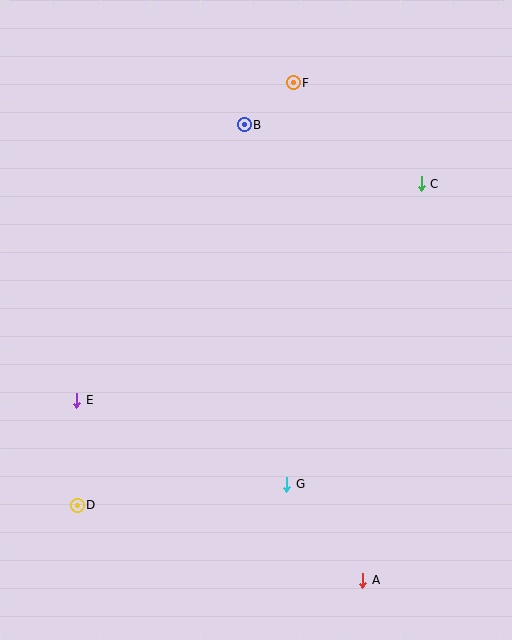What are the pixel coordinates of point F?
Point F is at (293, 83).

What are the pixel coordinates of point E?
Point E is at (77, 400).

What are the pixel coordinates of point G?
Point G is at (287, 484).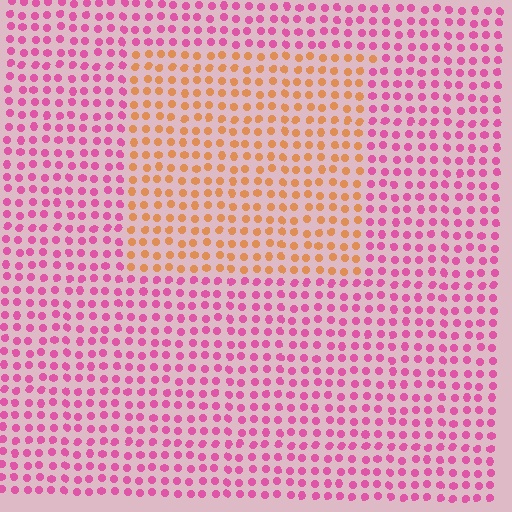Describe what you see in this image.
The image is filled with small pink elements in a uniform arrangement. A rectangle-shaped region is visible where the elements are tinted to a slightly different hue, forming a subtle color boundary.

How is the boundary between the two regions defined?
The boundary is defined purely by a slight shift in hue (about 60 degrees). Spacing, size, and orientation are identical on both sides.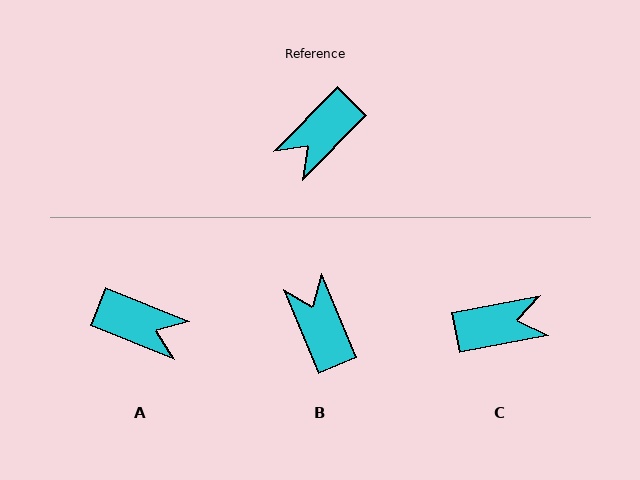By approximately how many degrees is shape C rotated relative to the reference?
Approximately 145 degrees counter-clockwise.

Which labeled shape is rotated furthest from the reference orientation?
C, about 145 degrees away.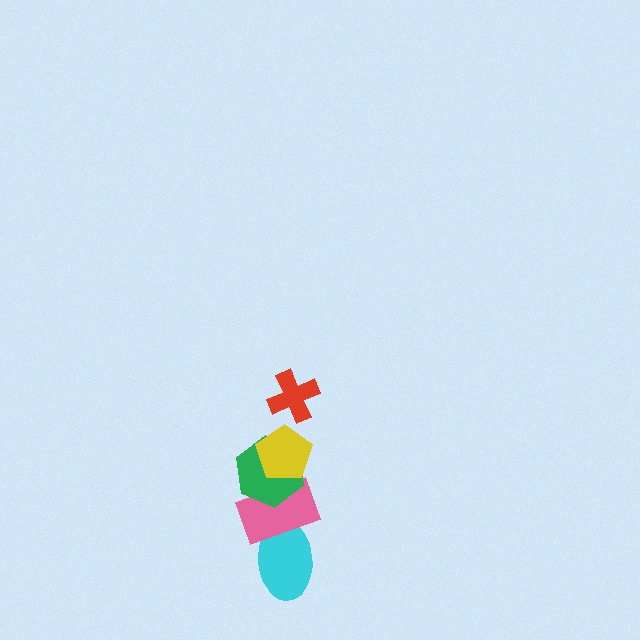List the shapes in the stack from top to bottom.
From top to bottom: the red cross, the yellow pentagon, the green hexagon, the pink rectangle, the cyan ellipse.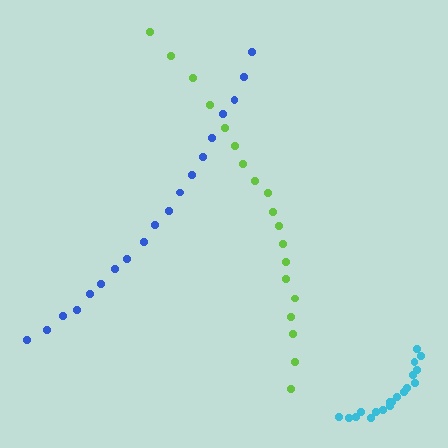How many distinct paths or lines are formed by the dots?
There are 3 distinct paths.